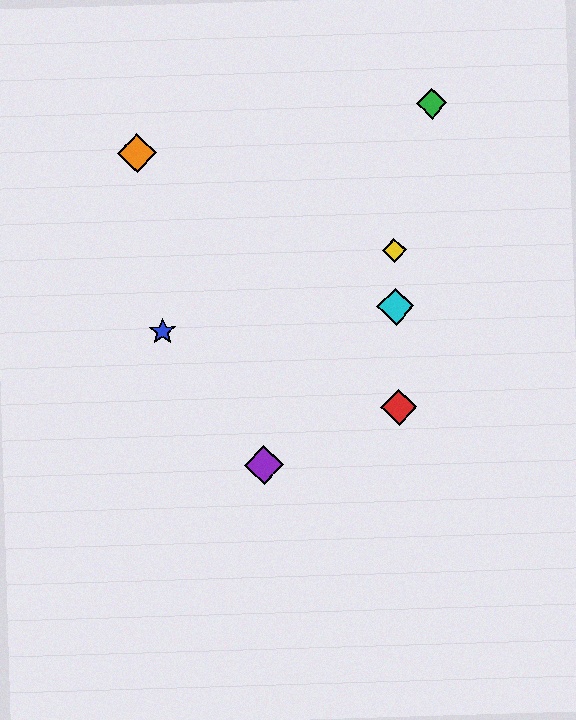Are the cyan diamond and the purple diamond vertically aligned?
No, the cyan diamond is at x≈396 and the purple diamond is at x≈264.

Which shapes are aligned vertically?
The red diamond, the yellow diamond, the cyan diamond are aligned vertically.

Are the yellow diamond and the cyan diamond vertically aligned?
Yes, both are at x≈394.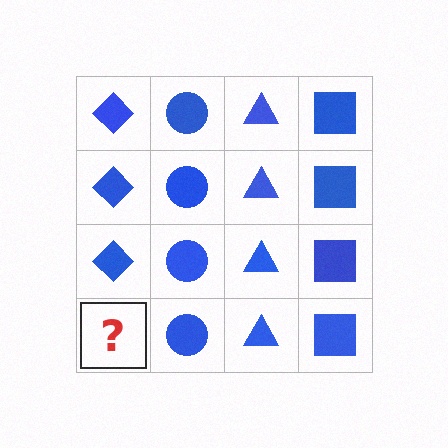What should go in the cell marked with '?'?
The missing cell should contain a blue diamond.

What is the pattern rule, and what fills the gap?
The rule is that each column has a consistent shape. The gap should be filled with a blue diamond.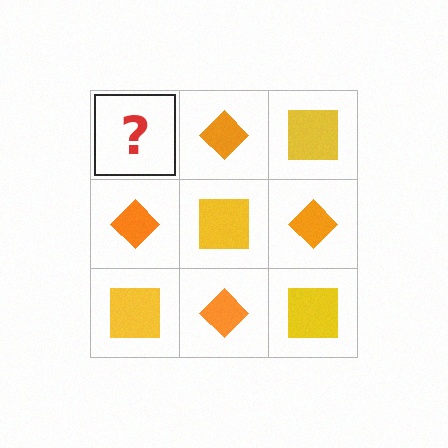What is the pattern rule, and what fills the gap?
The rule is that it alternates yellow square and orange diamond in a checkerboard pattern. The gap should be filled with a yellow square.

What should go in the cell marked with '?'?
The missing cell should contain a yellow square.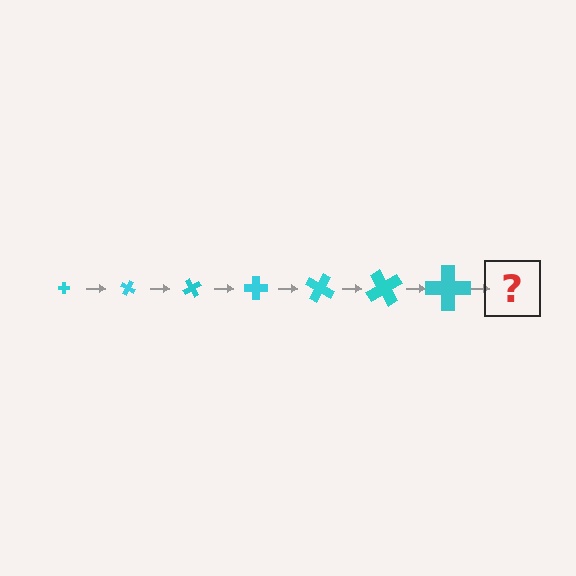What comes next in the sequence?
The next element should be a cross, larger than the previous one and rotated 210 degrees from the start.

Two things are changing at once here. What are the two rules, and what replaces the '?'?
The two rules are that the cross grows larger each step and it rotates 30 degrees each step. The '?' should be a cross, larger than the previous one and rotated 210 degrees from the start.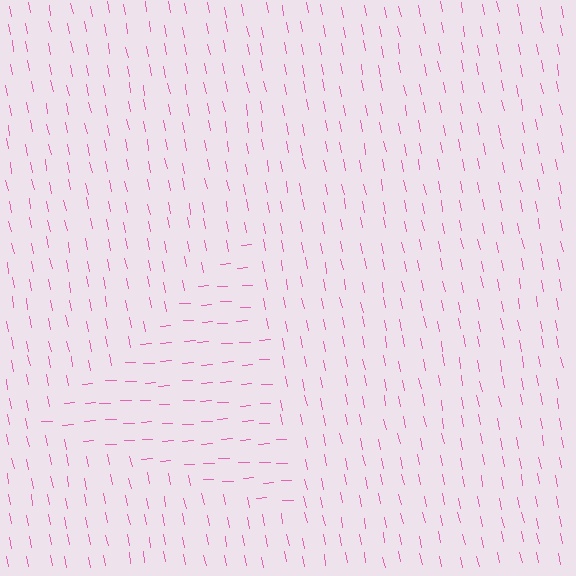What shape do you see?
I see a triangle.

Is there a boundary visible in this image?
Yes, there is a texture boundary formed by a change in line orientation.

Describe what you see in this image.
The image is filled with small pink line segments. A triangle region in the image has lines oriented differently from the surrounding lines, creating a visible texture boundary.